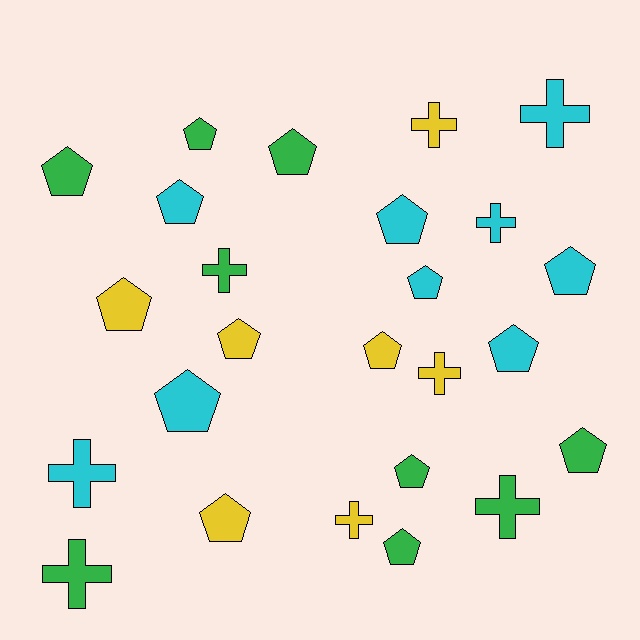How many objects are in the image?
There are 25 objects.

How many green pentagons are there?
There are 6 green pentagons.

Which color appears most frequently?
Cyan, with 9 objects.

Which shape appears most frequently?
Pentagon, with 16 objects.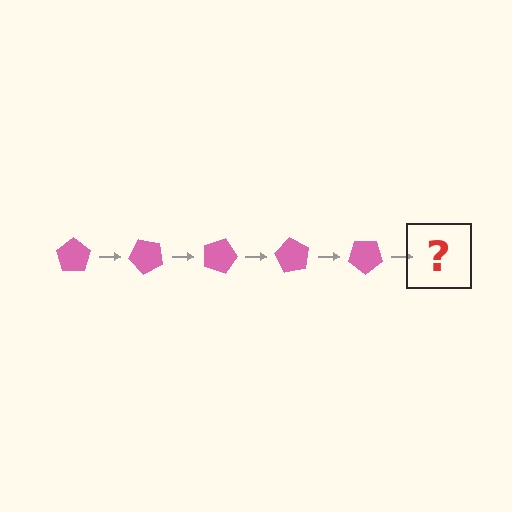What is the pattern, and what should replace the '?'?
The pattern is that the pentagon rotates 45 degrees each step. The '?' should be a pink pentagon rotated 225 degrees.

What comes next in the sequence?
The next element should be a pink pentagon rotated 225 degrees.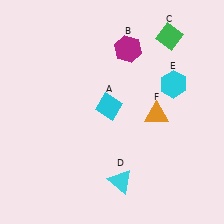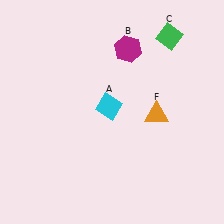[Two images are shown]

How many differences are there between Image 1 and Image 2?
There are 2 differences between the two images.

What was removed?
The cyan triangle (D), the cyan hexagon (E) were removed in Image 2.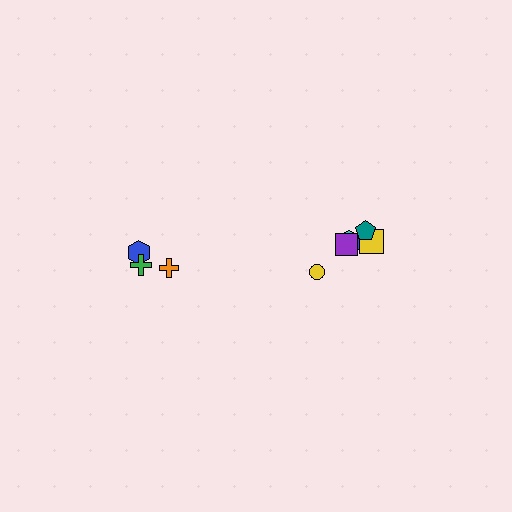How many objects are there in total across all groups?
There are 10 objects.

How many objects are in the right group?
There are 7 objects.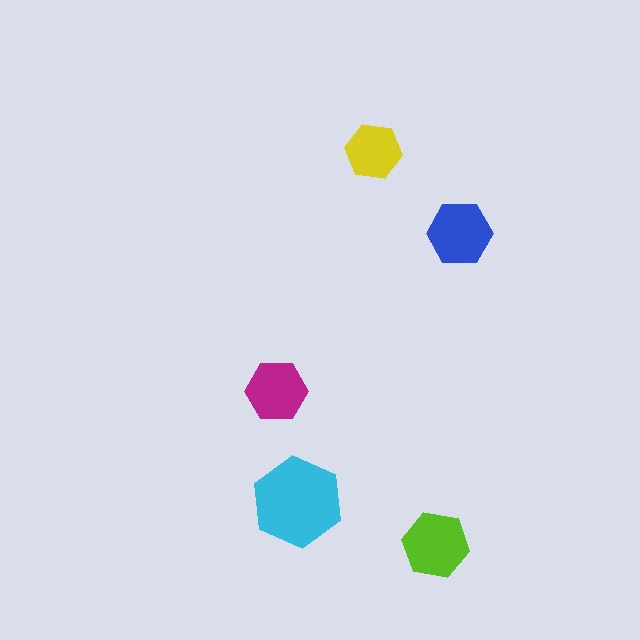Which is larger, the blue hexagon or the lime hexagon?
The lime one.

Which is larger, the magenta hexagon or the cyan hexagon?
The cyan one.